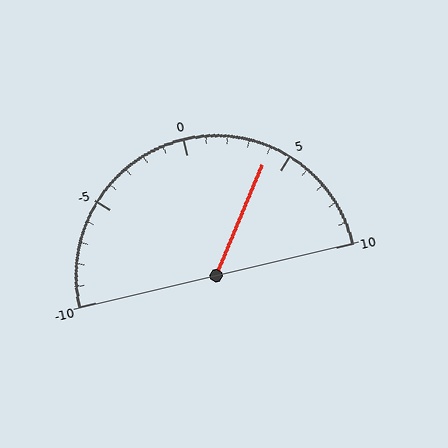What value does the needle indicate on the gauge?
The needle indicates approximately 4.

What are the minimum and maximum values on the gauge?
The gauge ranges from -10 to 10.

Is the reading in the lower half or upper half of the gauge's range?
The reading is in the upper half of the range (-10 to 10).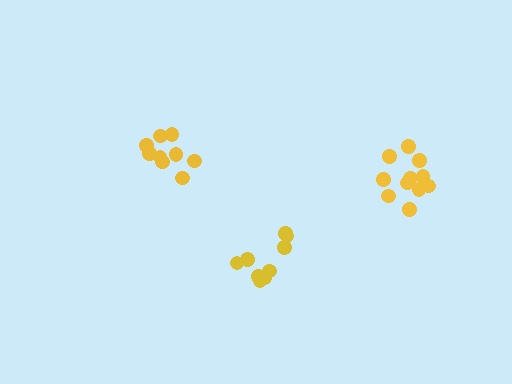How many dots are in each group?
Group 1: 9 dots, Group 2: 9 dots, Group 3: 11 dots (29 total).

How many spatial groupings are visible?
There are 3 spatial groupings.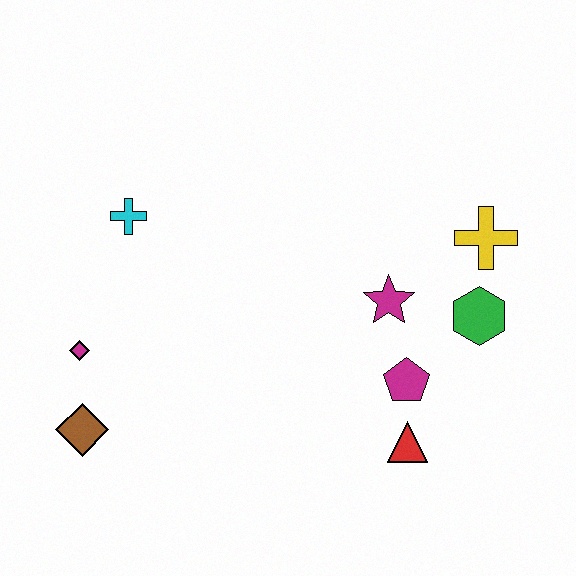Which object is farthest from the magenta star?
The brown diamond is farthest from the magenta star.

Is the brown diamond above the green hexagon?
No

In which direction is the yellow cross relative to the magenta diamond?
The yellow cross is to the right of the magenta diamond.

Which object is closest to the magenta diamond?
The brown diamond is closest to the magenta diamond.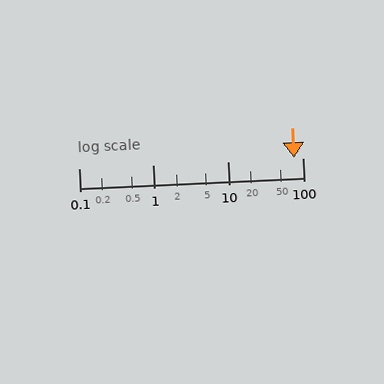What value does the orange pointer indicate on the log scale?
The pointer indicates approximately 78.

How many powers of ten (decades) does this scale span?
The scale spans 3 decades, from 0.1 to 100.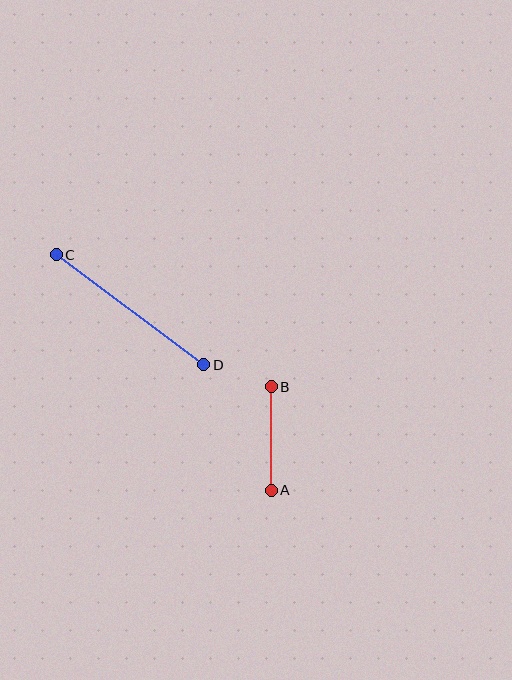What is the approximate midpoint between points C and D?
The midpoint is at approximately (130, 310) pixels.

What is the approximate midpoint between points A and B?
The midpoint is at approximately (271, 439) pixels.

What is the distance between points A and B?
The distance is approximately 104 pixels.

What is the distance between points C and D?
The distance is approximately 184 pixels.